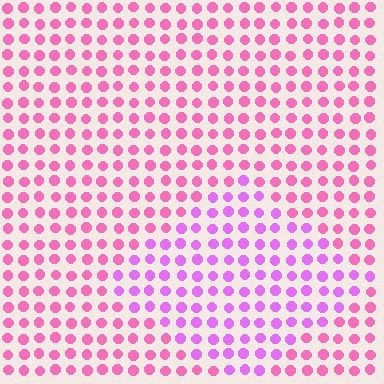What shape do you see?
I see a diamond.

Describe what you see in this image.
The image is filled with small pink elements in a uniform arrangement. A diamond-shaped region is visible where the elements are tinted to a slightly different hue, forming a subtle color boundary.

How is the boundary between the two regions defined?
The boundary is defined purely by a slight shift in hue (about 33 degrees). Spacing, size, and orientation are identical on both sides.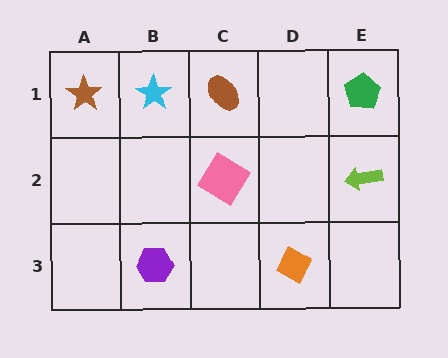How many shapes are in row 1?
4 shapes.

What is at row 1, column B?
A cyan star.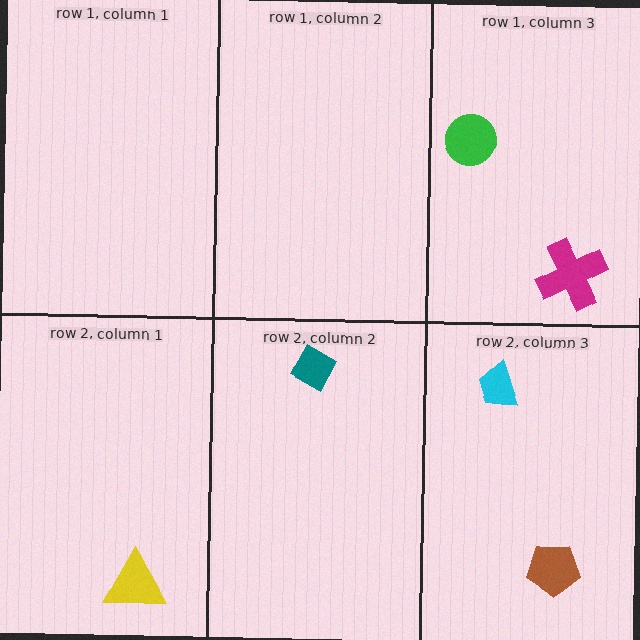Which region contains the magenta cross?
The row 1, column 3 region.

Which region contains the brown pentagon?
The row 2, column 3 region.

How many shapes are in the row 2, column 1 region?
1.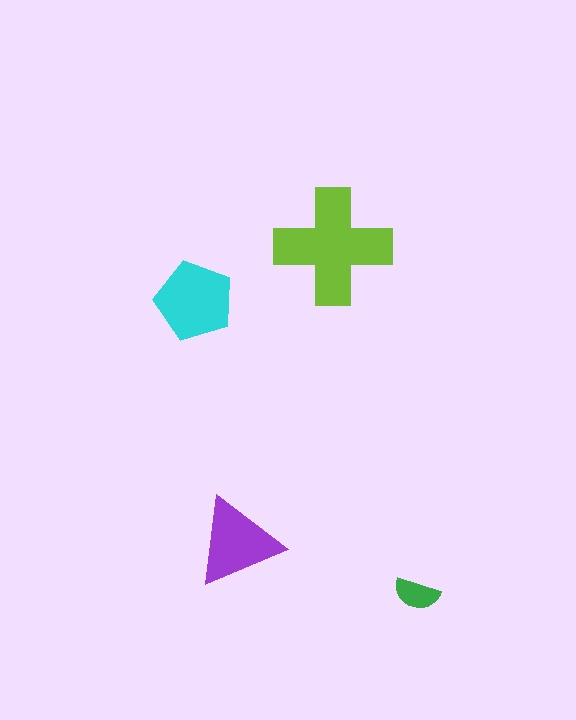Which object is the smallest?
The green semicircle.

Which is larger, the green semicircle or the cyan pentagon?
The cyan pentagon.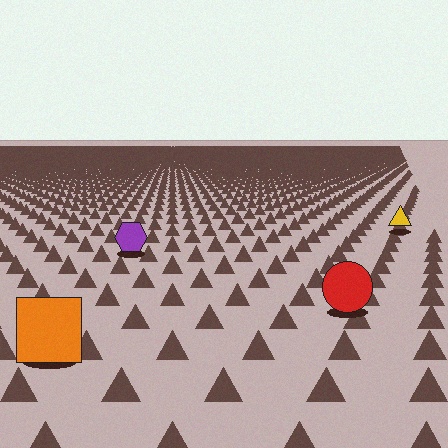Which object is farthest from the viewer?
The yellow triangle is farthest from the viewer. It appears smaller and the ground texture around it is denser.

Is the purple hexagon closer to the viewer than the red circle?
No. The red circle is closer — you can tell from the texture gradient: the ground texture is coarser near it.